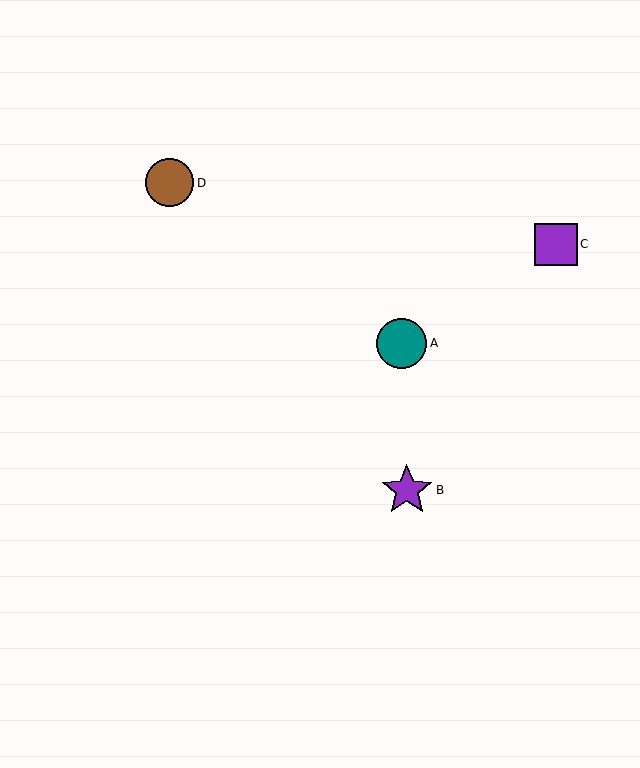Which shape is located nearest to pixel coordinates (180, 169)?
The brown circle (labeled D) at (170, 183) is nearest to that location.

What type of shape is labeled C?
Shape C is a purple square.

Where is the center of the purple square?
The center of the purple square is at (556, 244).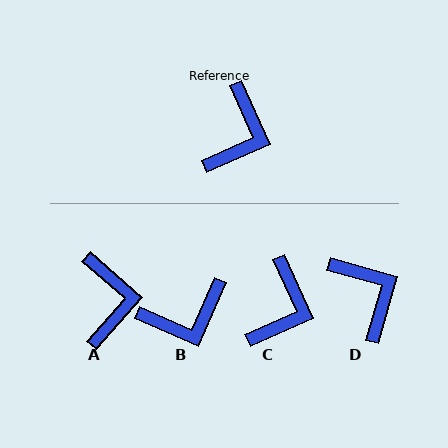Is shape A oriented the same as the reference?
No, it is off by about 25 degrees.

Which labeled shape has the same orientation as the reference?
C.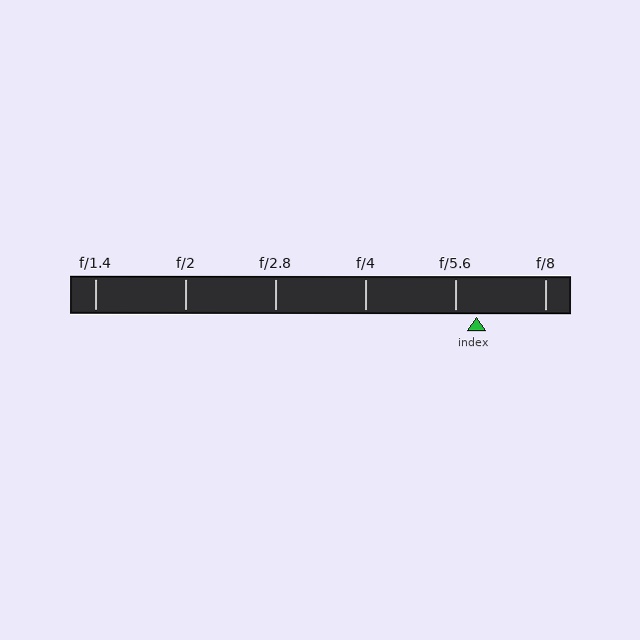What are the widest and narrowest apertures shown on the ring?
The widest aperture shown is f/1.4 and the narrowest is f/8.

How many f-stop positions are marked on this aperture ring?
There are 6 f-stop positions marked.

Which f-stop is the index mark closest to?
The index mark is closest to f/5.6.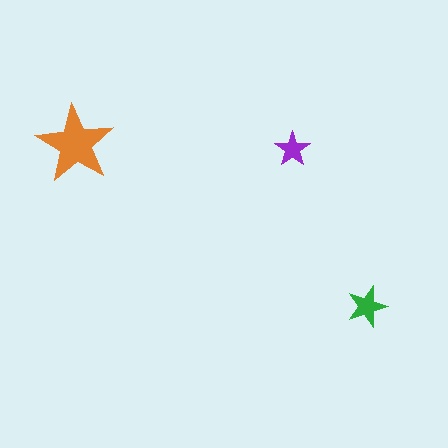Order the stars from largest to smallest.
the orange one, the green one, the purple one.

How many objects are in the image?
There are 3 objects in the image.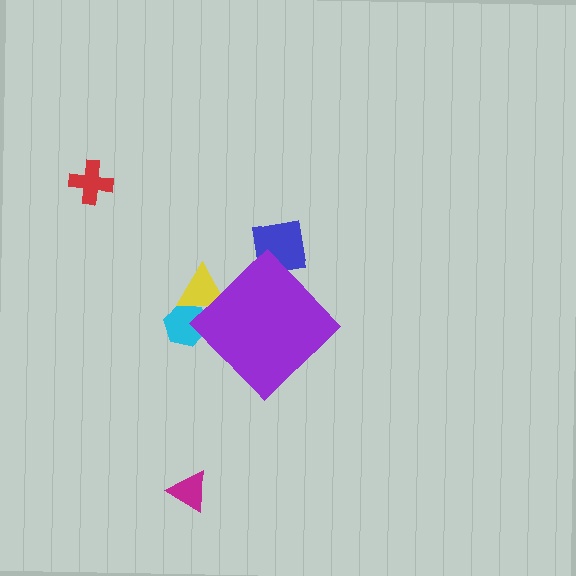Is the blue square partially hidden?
Yes, the blue square is partially hidden behind the purple diamond.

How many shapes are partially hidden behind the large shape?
3 shapes are partially hidden.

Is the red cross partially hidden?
No, the red cross is fully visible.